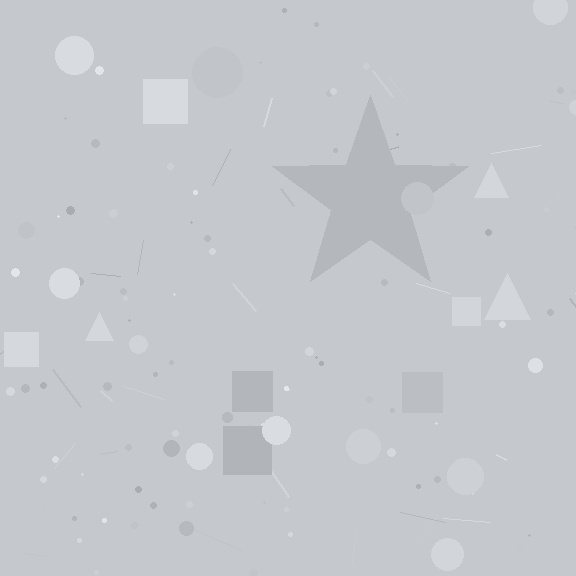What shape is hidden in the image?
A star is hidden in the image.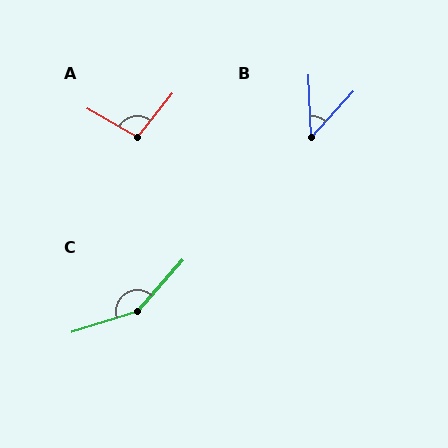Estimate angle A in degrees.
Approximately 99 degrees.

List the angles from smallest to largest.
B (45°), A (99°), C (149°).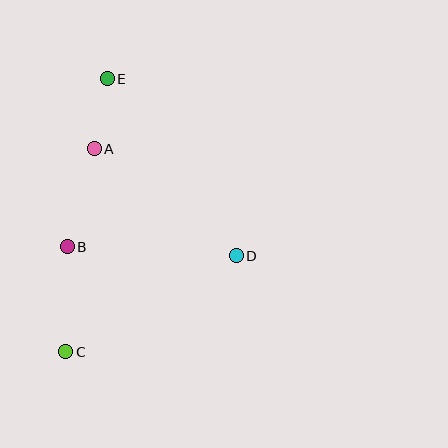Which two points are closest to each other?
Points A and E are closest to each other.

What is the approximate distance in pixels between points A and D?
The distance between A and D is approximately 178 pixels.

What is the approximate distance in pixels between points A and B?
The distance between A and B is approximately 101 pixels.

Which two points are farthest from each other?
Points C and E are farthest from each other.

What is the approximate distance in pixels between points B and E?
The distance between B and E is approximately 173 pixels.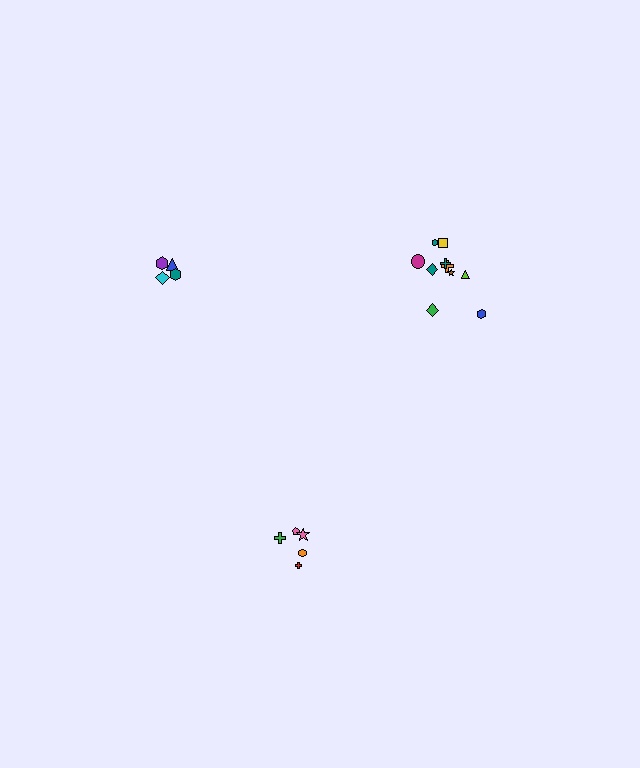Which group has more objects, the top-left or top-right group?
The top-right group.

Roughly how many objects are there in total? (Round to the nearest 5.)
Roughly 20 objects in total.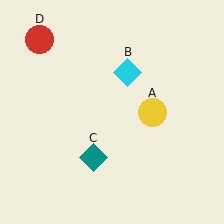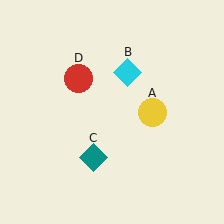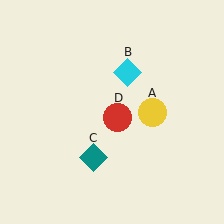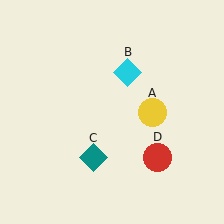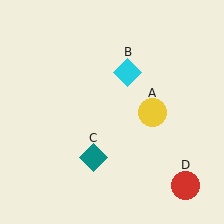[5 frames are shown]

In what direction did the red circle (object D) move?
The red circle (object D) moved down and to the right.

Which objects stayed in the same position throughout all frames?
Yellow circle (object A) and cyan diamond (object B) and teal diamond (object C) remained stationary.